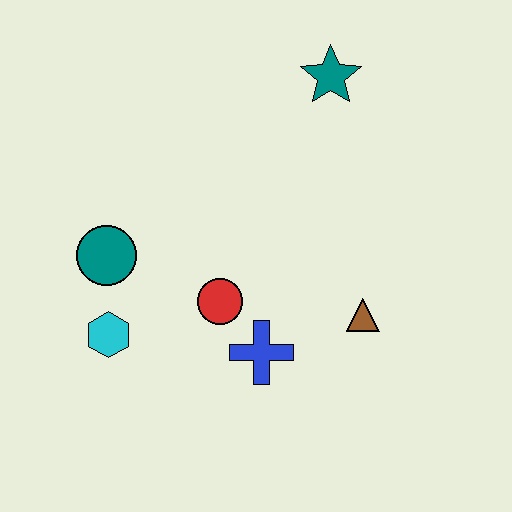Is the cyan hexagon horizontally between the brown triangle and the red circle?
No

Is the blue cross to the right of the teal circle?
Yes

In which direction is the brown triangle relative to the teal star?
The brown triangle is below the teal star.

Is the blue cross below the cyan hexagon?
Yes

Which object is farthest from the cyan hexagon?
The teal star is farthest from the cyan hexagon.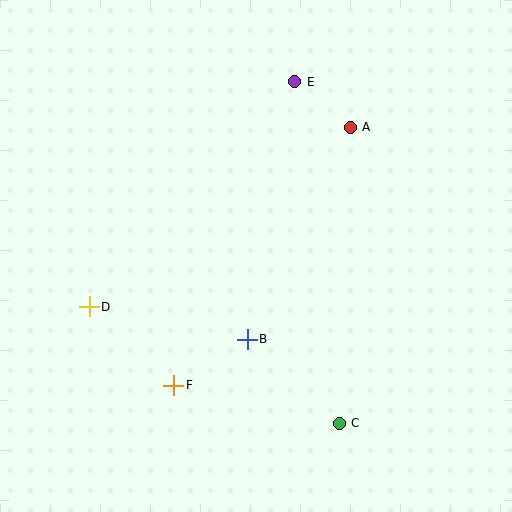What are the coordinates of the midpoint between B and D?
The midpoint between B and D is at (168, 323).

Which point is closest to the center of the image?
Point B at (247, 339) is closest to the center.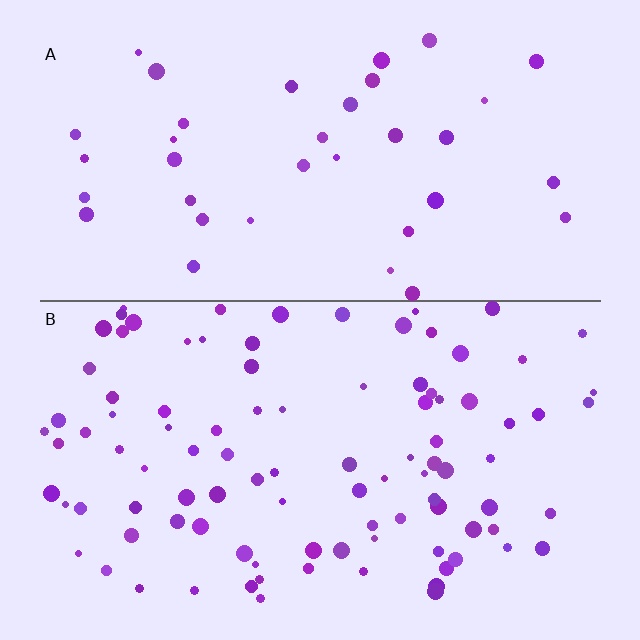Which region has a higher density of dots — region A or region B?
B (the bottom).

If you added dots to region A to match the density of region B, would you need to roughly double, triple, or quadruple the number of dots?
Approximately triple.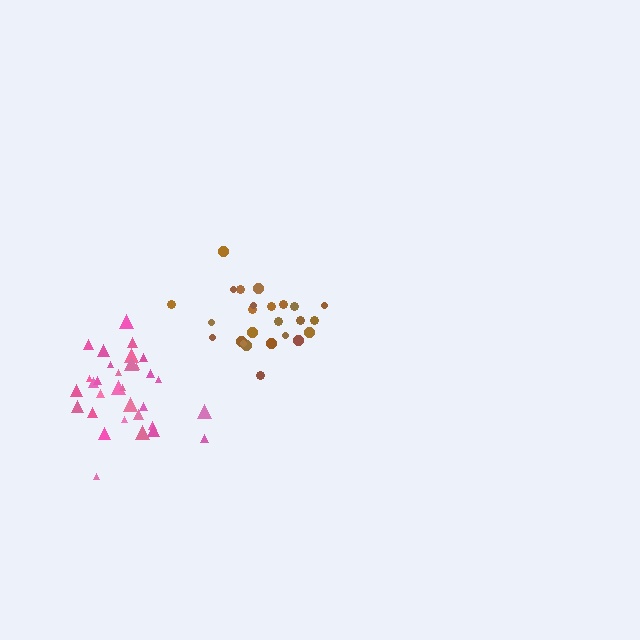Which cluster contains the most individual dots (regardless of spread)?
Pink (32).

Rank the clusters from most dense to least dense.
pink, brown.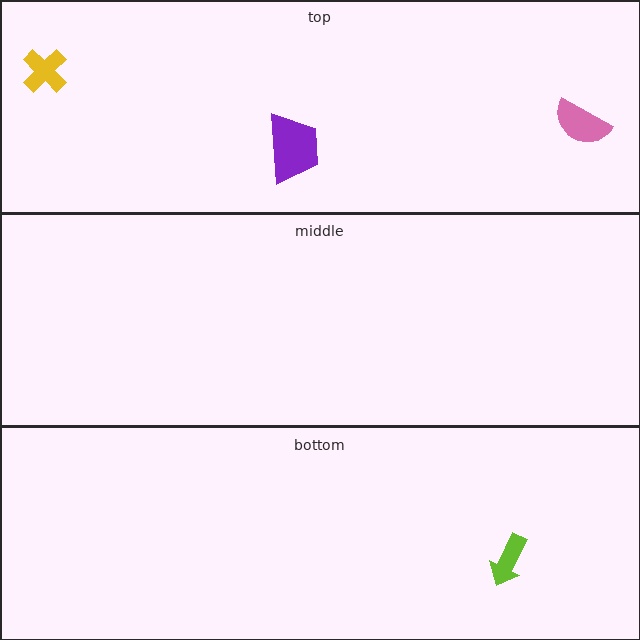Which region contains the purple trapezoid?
The top region.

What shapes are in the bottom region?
The lime arrow.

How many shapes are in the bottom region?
1.